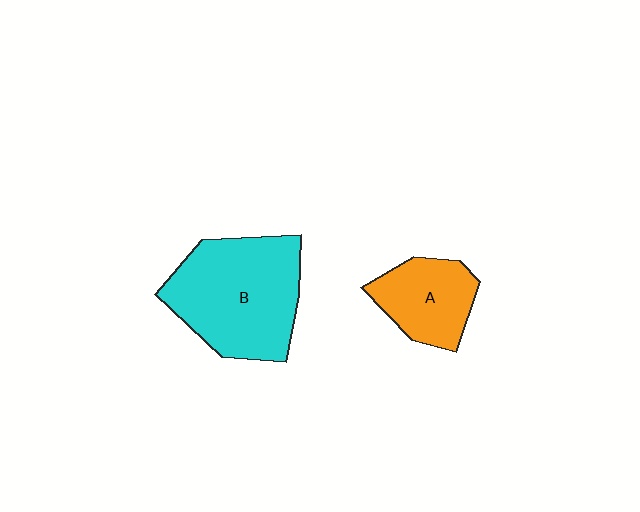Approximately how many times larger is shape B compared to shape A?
Approximately 1.9 times.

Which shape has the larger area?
Shape B (cyan).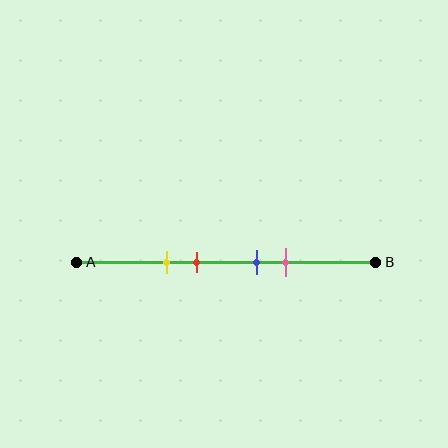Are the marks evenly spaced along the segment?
No, the marks are not evenly spaced.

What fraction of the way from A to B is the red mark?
The red mark is approximately 40% (0.4) of the way from A to B.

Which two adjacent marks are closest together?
The blue and pink marks are the closest adjacent pair.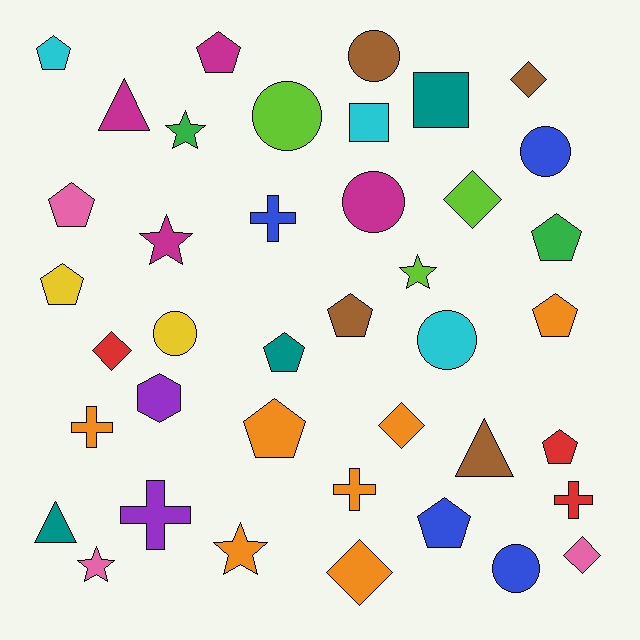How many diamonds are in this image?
There are 6 diamonds.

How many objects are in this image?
There are 40 objects.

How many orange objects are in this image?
There are 7 orange objects.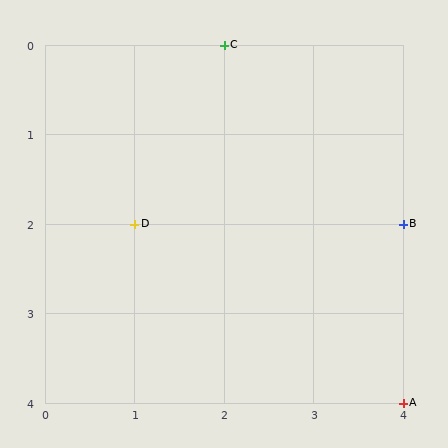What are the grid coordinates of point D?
Point D is at grid coordinates (1, 2).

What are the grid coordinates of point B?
Point B is at grid coordinates (4, 2).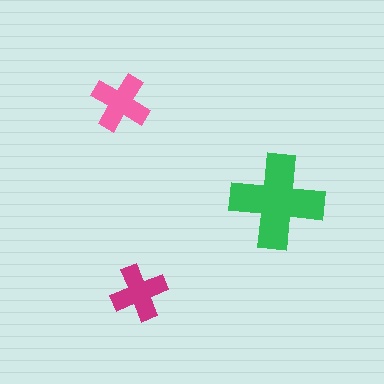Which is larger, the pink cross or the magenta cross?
The pink one.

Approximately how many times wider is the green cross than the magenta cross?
About 1.5 times wider.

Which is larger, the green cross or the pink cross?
The green one.